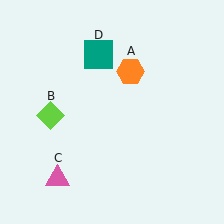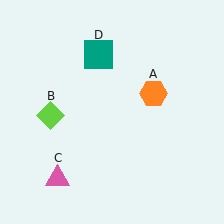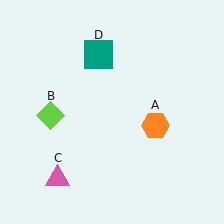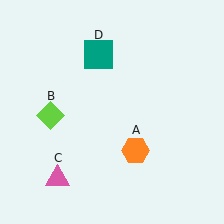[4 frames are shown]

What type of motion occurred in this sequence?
The orange hexagon (object A) rotated clockwise around the center of the scene.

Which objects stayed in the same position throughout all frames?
Lime diamond (object B) and pink triangle (object C) and teal square (object D) remained stationary.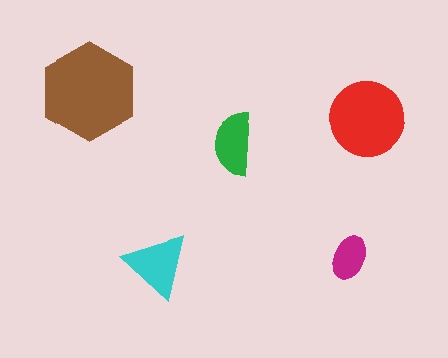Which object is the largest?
The brown hexagon.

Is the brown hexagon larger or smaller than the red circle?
Larger.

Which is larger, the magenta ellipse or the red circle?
The red circle.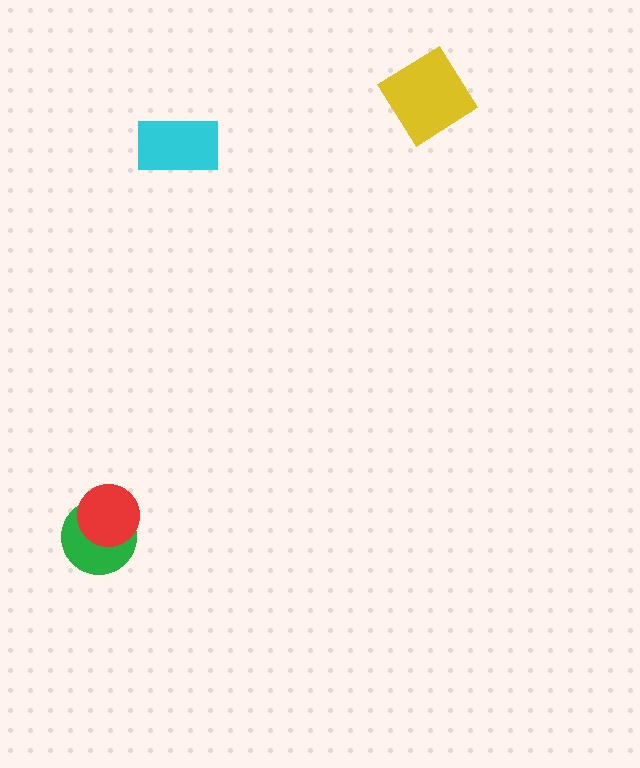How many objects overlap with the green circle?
1 object overlaps with the green circle.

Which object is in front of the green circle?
The red circle is in front of the green circle.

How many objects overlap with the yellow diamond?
0 objects overlap with the yellow diamond.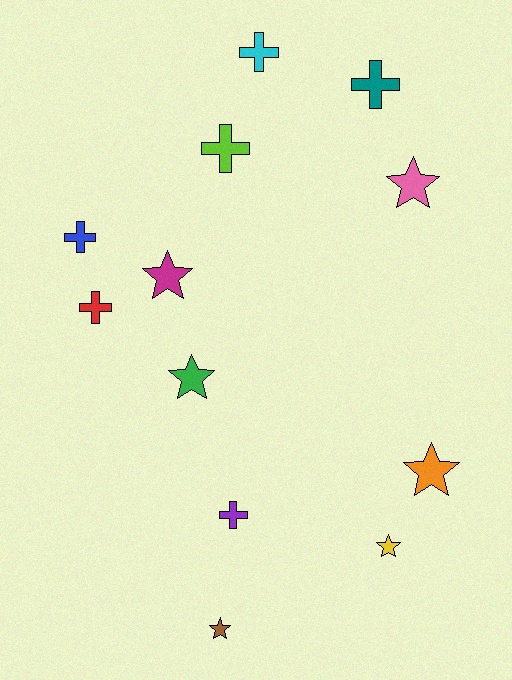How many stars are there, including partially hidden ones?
There are 6 stars.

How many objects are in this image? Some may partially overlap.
There are 12 objects.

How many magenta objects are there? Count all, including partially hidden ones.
There is 1 magenta object.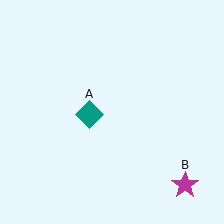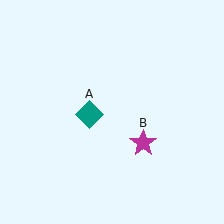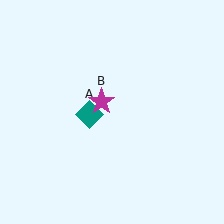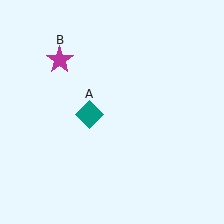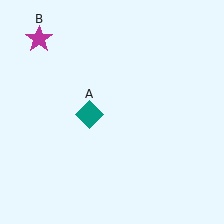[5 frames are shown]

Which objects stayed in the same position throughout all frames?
Teal diamond (object A) remained stationary.